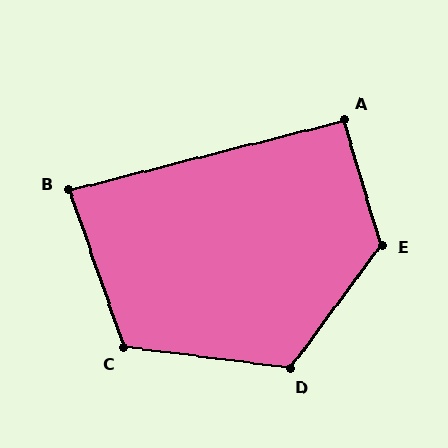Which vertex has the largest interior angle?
E, at approximately 127 degrees.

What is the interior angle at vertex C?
Approximately 116 degrees (obtuse).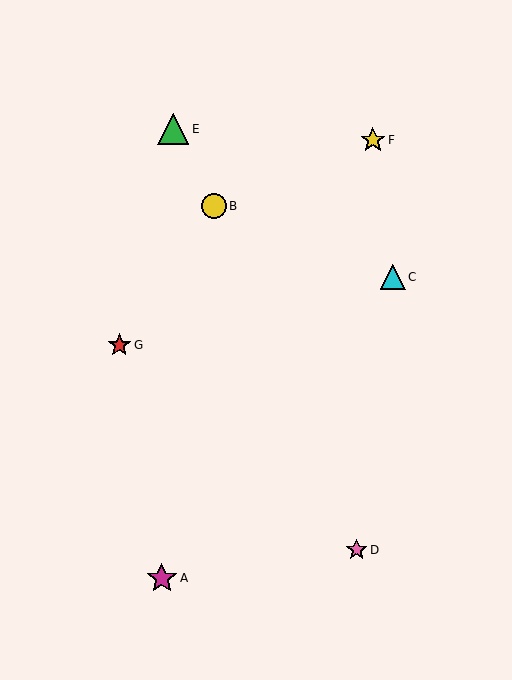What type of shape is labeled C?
Shape C is a cyan triangle.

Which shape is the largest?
The green triangle (labeled E) is the largest.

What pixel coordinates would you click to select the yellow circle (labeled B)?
Click at (214, 206) to select the yellow circle B.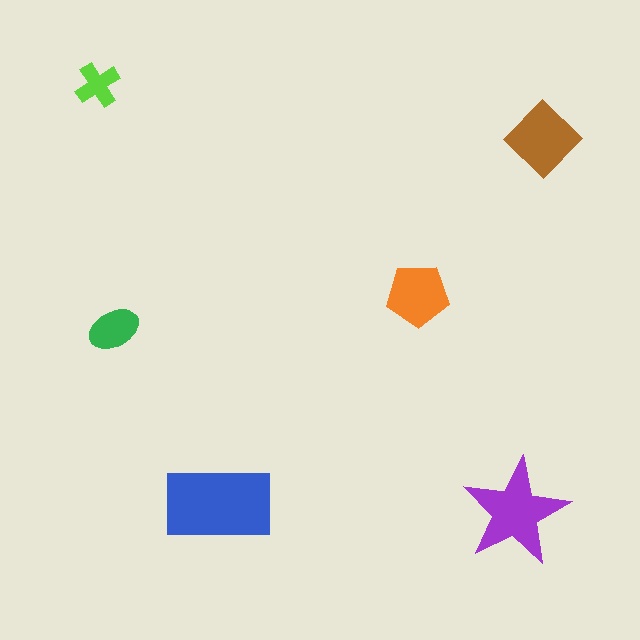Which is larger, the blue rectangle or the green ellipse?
The blue rectangle.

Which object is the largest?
The blue rectangle.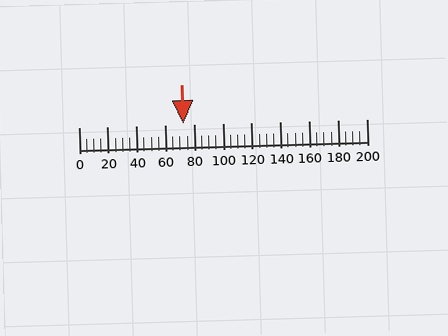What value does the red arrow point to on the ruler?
The red arrow points to approximately 72.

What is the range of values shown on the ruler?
The ruler shows values from 0 to 200.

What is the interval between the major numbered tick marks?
The major tick marks are spaced 20 units apart.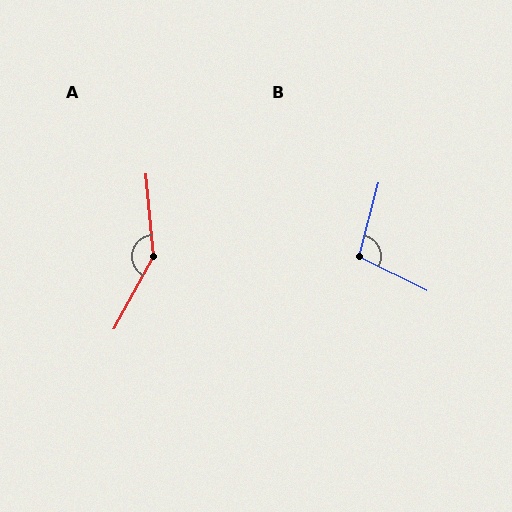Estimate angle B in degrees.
Approximately 102 degrees.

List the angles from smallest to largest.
B (102°), A (146°).